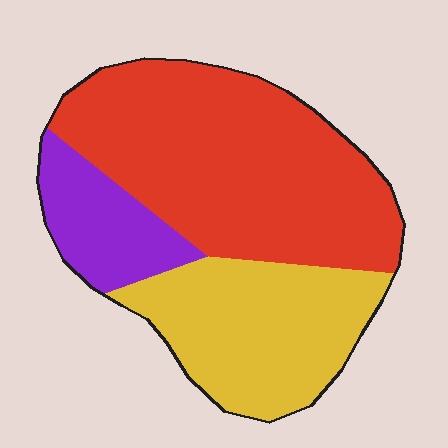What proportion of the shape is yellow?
Yellow covers around 30% of the shape.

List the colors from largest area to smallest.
From largest to smallest: red, yellow, purple.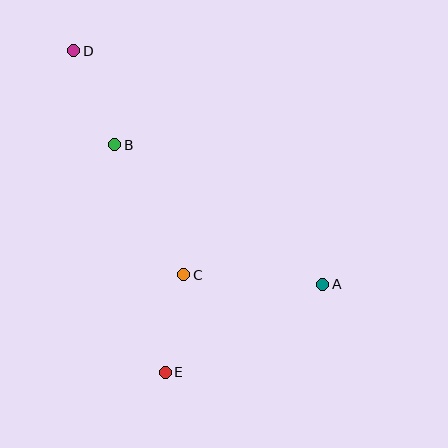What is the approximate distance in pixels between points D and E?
The distance between D and E is approximately 335 pixels.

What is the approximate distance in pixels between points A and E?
The distance between A and E is approximately 180 pixels.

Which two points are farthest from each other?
Points A and D are farthest from each other.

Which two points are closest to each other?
Points C and E are closest to each other.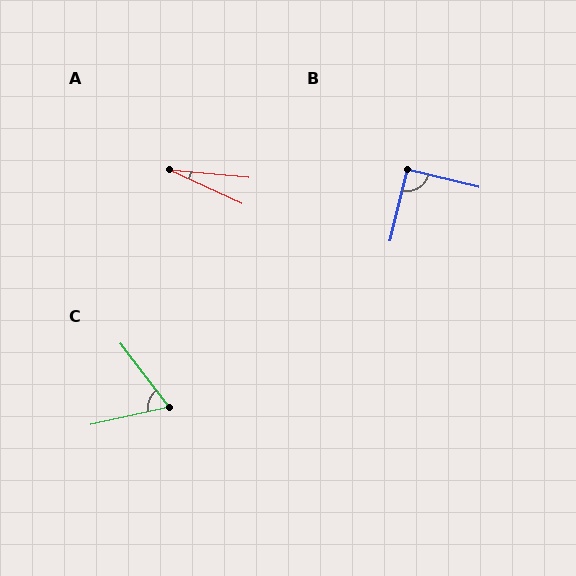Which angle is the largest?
B, at approximately 90 degrees.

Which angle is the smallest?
A, at approximately 20 degrees.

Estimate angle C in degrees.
Approximately 66 degrees.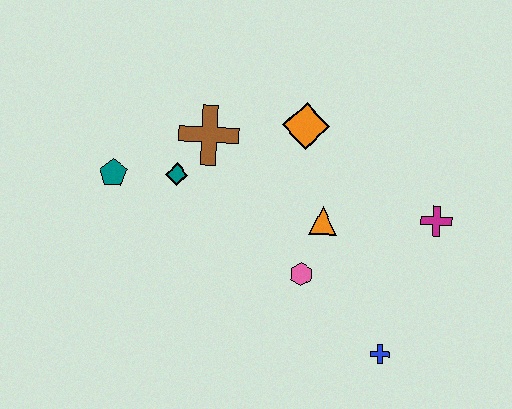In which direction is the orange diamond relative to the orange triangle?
The orange diamond is above the orange triangle.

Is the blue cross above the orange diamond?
No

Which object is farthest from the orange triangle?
The teal pentagon is farthest from the orange triangle.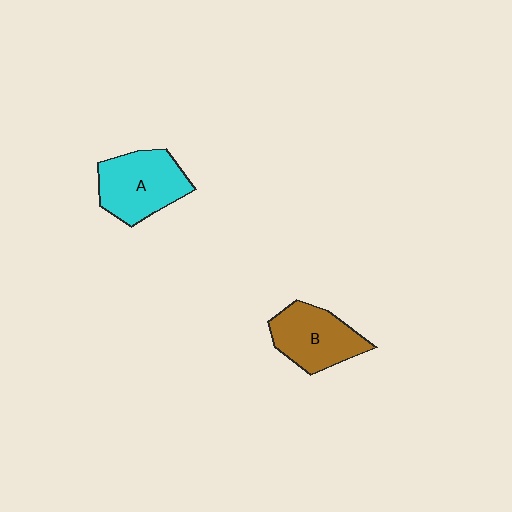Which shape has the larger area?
Shape A (cyan).